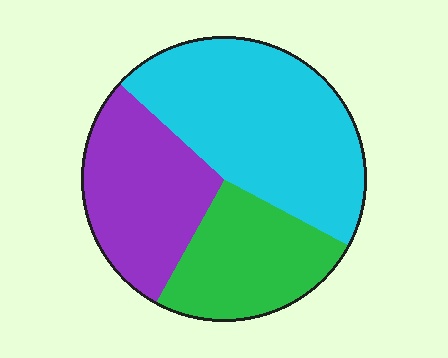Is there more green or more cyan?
Cyan.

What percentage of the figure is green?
Green covers roughly 25% of the figure.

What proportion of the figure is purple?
Purple covers 29% of the figure.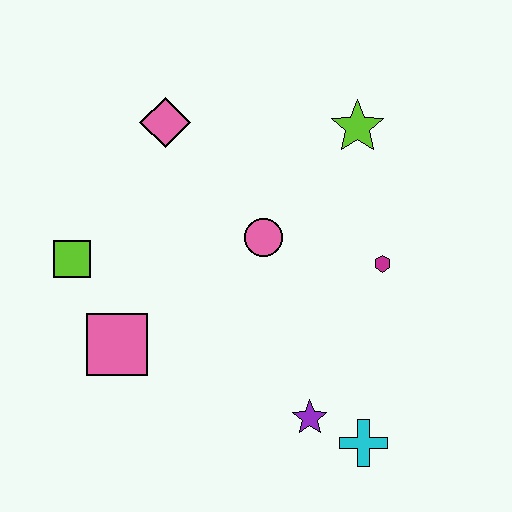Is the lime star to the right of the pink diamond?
Yes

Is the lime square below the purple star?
No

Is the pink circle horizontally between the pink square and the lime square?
No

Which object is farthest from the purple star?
The pink diamond is farthest from the purple star.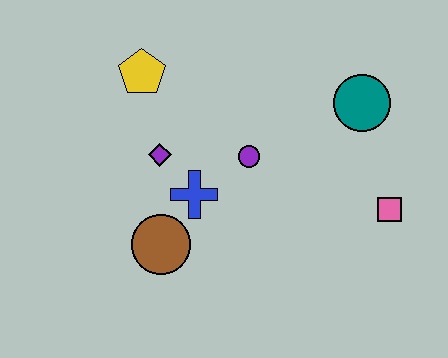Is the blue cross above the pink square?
Yes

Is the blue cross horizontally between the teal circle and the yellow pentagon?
Yes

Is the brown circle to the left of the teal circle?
Yes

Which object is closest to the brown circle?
The blue cross is closest to the brown circle.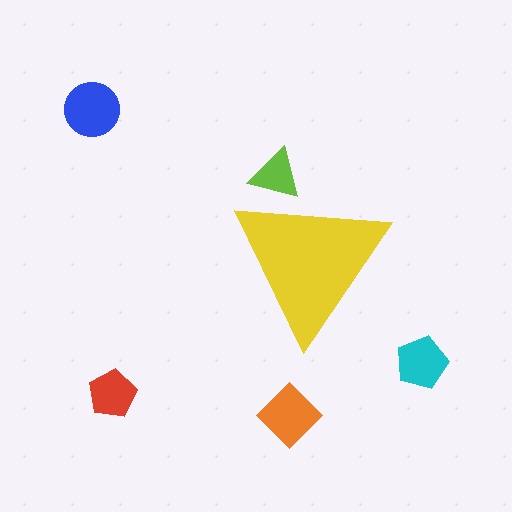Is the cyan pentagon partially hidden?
No, the cyan pentagon is fully visible.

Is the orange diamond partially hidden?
No, the orange diamond is fully visible.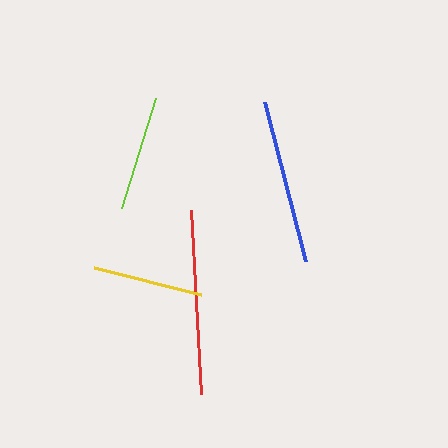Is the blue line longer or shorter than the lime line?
The blue line is longer than the lime line.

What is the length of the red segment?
The red segment is approximately 184 pixels long.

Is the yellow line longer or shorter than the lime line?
The lime line is longer than the yellow line.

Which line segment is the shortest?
The yellow line is the shortest at approximately 110 pixels.